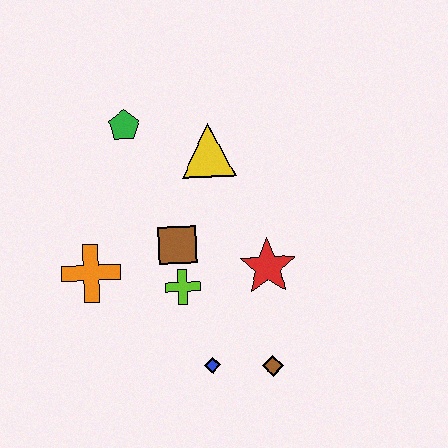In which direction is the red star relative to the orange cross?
The red star is to the right of the orange cross.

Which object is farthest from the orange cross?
The brown diamond is farthest from the orange cross.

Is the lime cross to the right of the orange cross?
Yes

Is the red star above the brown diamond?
Yes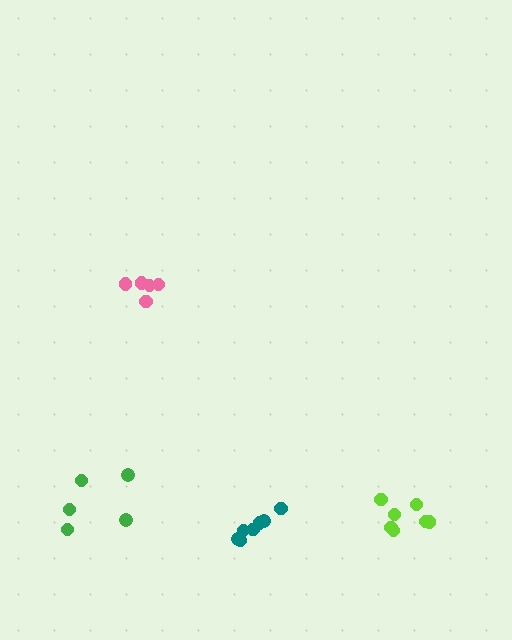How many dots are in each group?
Group 1: 7 dots, Group 2: 5 dots, Group 3: 7 dots, Group 4: 5 dots (24 total).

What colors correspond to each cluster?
The clusters are colored: lime, pink, teal, green.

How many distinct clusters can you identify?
There are 4 distinct clusters.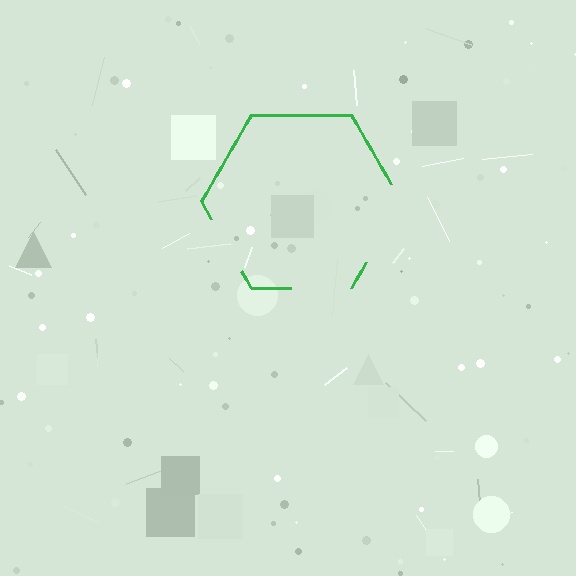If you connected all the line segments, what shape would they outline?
They would outline a hexagon.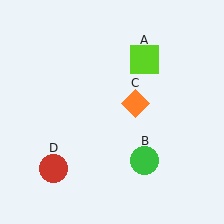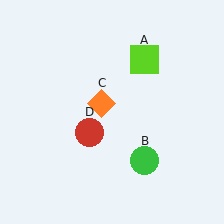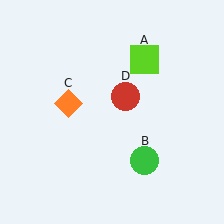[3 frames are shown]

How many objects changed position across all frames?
2 objects changed position: orange diamond (object C), red circle (object D).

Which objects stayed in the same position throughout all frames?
Lime square (object A) and green circle (object B) remained stationary.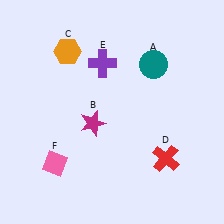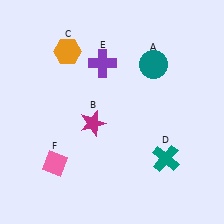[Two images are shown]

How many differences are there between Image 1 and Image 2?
There is 1 difference between the two images.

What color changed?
The cross (D) changed from red in Image 1 to teal in Image 2.